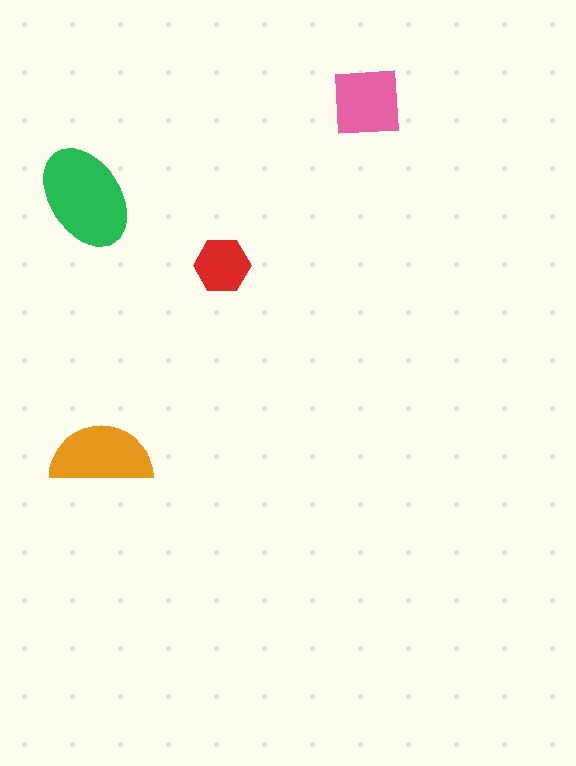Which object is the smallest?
The red hexagon.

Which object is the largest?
The green ellipse.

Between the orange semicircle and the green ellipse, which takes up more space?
The green ellipse.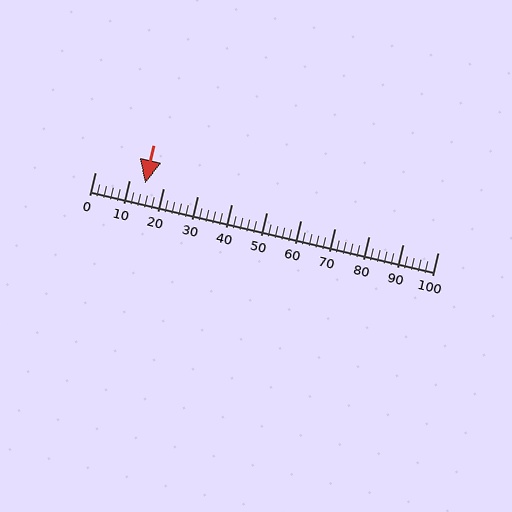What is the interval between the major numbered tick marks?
The major tick marks are spaced 10 units apart.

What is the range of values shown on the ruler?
The ruler shows values from 0 to 100.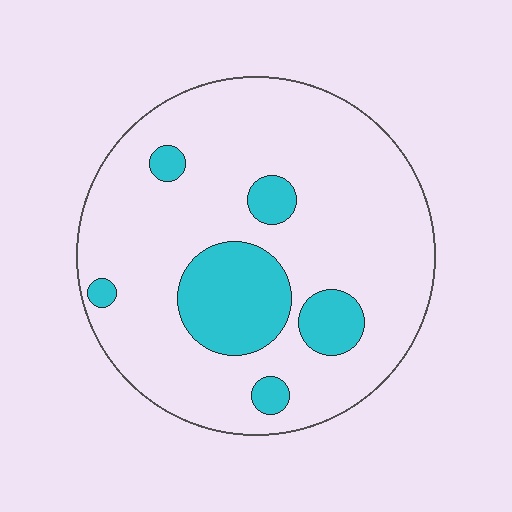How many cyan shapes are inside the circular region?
6.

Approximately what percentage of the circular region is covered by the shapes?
Approximately 20%.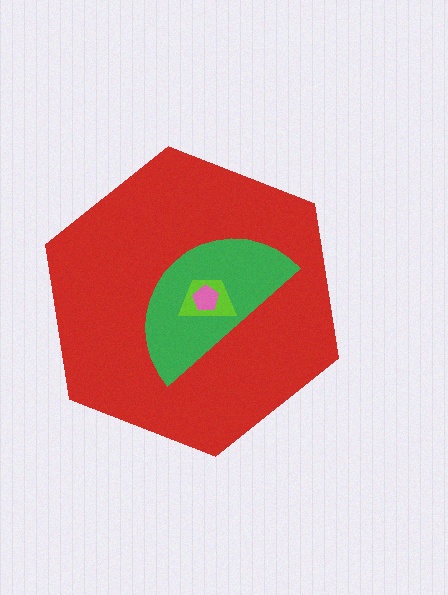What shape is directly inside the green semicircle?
The lime trapezoid.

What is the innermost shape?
The pink pentagon.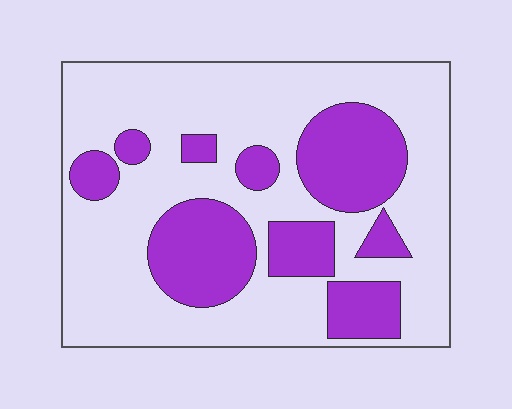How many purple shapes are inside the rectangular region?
9.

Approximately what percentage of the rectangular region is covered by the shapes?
Approximately 30%.